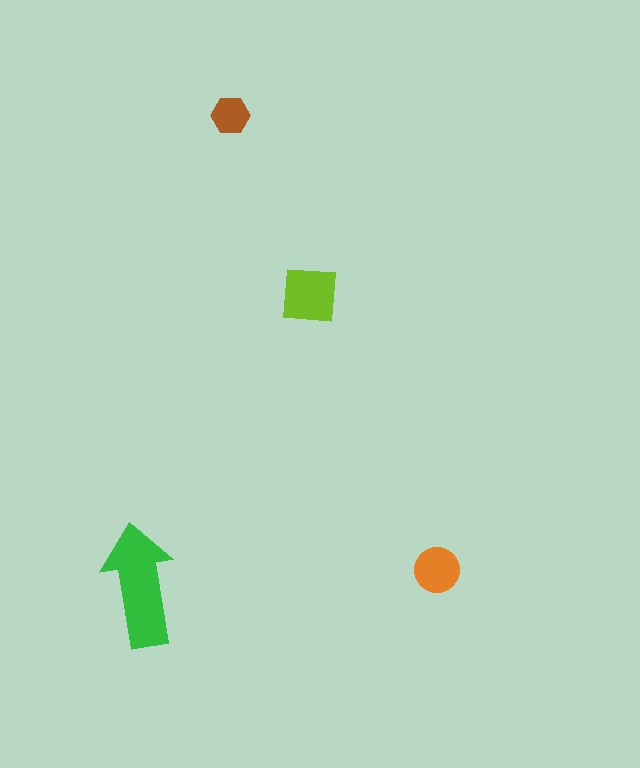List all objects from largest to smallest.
The green arrow, the lime square, the orange circle, the brown hexagon.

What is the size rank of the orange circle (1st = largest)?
3rd.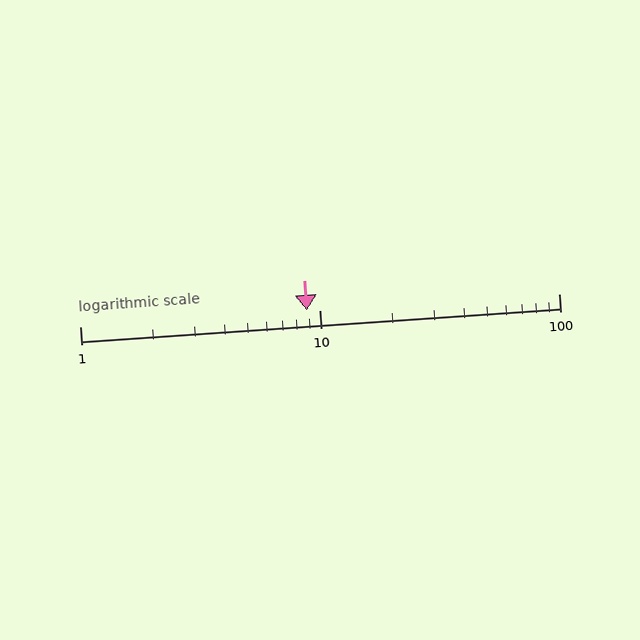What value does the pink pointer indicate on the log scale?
The pointer indicates approximately 8.9.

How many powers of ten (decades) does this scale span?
The scale spans 2 decades, from 1 to 100.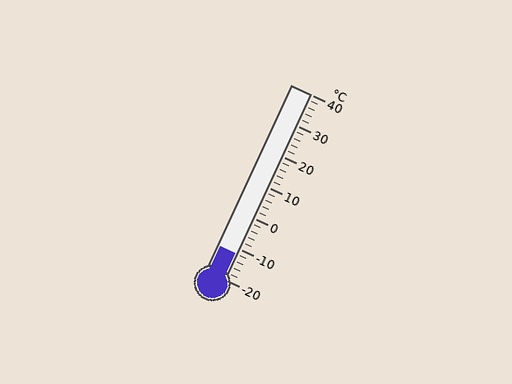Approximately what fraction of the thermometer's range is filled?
The thermometer is filled to approximately 15% of its range.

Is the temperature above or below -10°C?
The temperature is below -10°C.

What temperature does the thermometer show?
The thermometer shows approximately -12°C.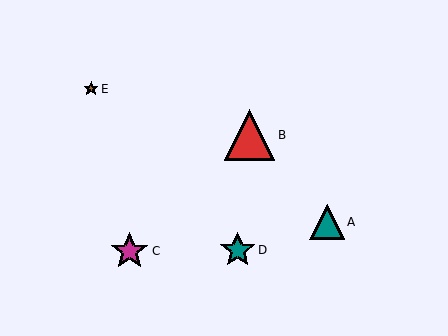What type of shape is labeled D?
Shape D is a teal star.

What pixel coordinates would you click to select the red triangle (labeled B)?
Click at (250, 135) to select the red triangle B.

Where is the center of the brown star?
The center of the brown star is at (91, 89).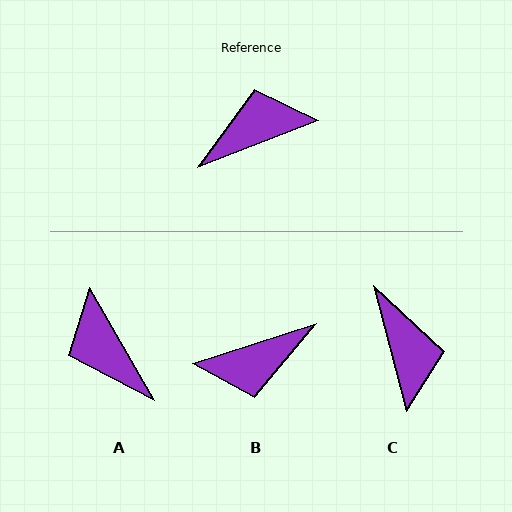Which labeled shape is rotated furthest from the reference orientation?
B, about 177 degrees away.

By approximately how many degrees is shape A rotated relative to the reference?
Approximately 99 degrees counter-clockwise.